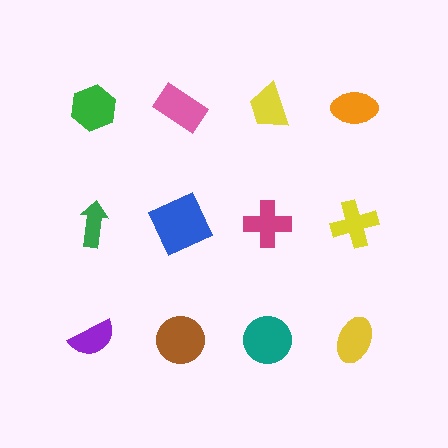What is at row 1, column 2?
A pink rectangle.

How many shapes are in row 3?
4 shapes.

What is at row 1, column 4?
An orange ellipse.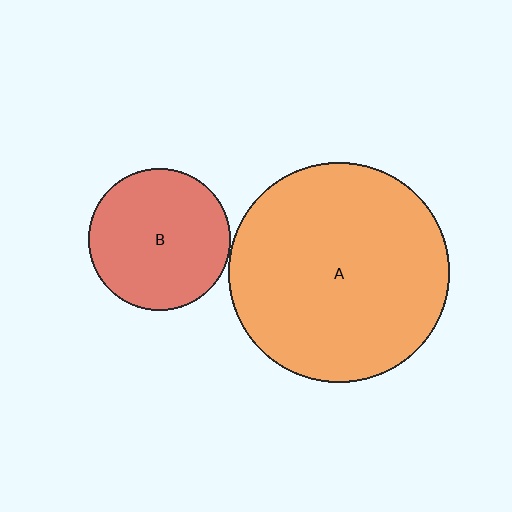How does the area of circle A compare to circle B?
Approximately 2.4 times.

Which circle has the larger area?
Circle A (orange).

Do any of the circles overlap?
No, none of the circles overlap.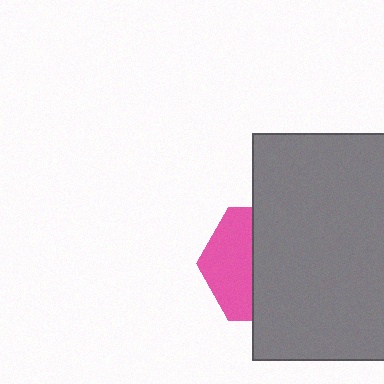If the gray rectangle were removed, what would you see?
You would see the complete pink hexagon.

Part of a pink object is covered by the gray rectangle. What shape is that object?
It is a hexagon.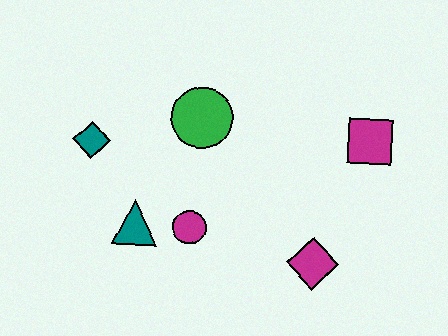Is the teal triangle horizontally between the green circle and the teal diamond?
Yes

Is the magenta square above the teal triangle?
Yes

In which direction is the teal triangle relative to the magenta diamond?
The teal triangle is to the left of the magenta diamond.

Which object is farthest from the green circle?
The magenta diamond is farthest from the green circle.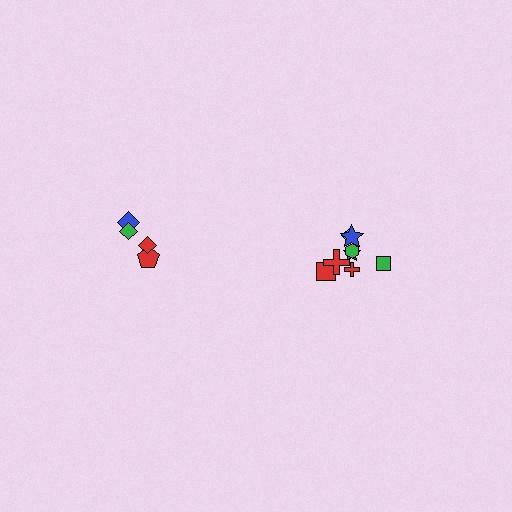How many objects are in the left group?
There are 4 objects.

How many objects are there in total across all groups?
There are 12 objects.